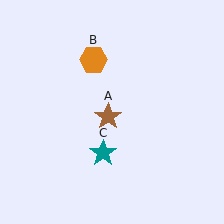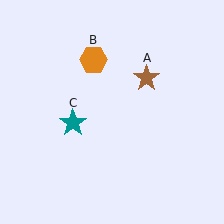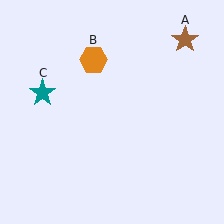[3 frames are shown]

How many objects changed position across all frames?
2 objects changed position: brown star (object A), teal star (object C).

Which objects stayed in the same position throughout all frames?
Orange hexagon (object B) remained stationary.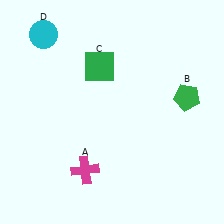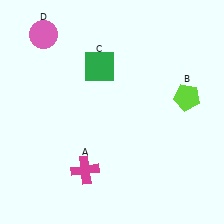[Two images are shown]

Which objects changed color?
B changed from green to lime. D changed from cyan to pink.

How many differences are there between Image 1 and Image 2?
There are 2 differences between the two images.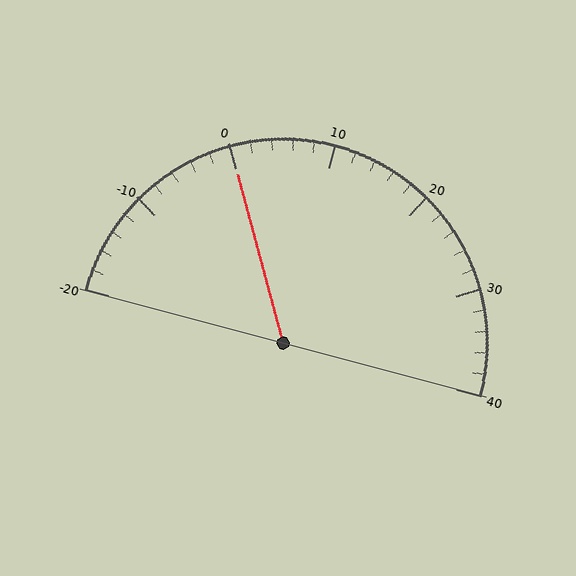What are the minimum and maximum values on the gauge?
The gauge ranges from -20 to 40.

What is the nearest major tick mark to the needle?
The nearest major tick mark is 0.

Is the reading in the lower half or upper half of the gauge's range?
The reading is in the lower half of the range (-20 to 40).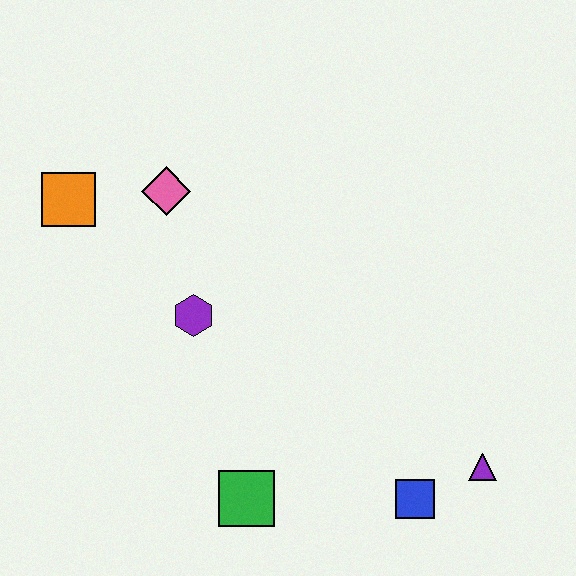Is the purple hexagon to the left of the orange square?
No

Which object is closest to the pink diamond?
The orange square is closest to the pink diamond.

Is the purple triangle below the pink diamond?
Yes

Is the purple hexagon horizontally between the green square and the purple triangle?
No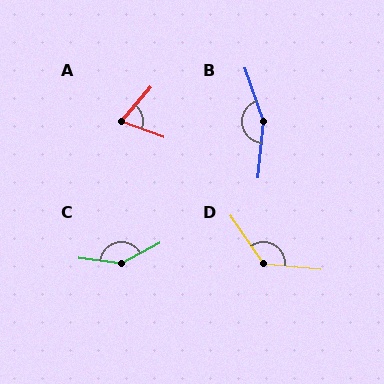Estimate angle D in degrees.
Approximately 130 degrees.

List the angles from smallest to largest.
A (69°), D (130°), C (144°), B (156°).